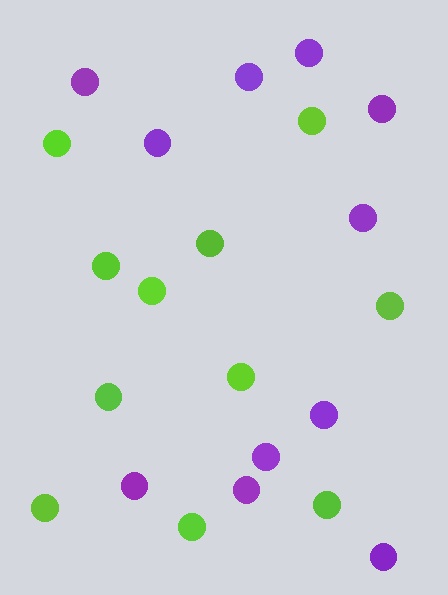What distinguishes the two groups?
There are 2 groups: one group of purple circles (11) and one group of lime circles (11).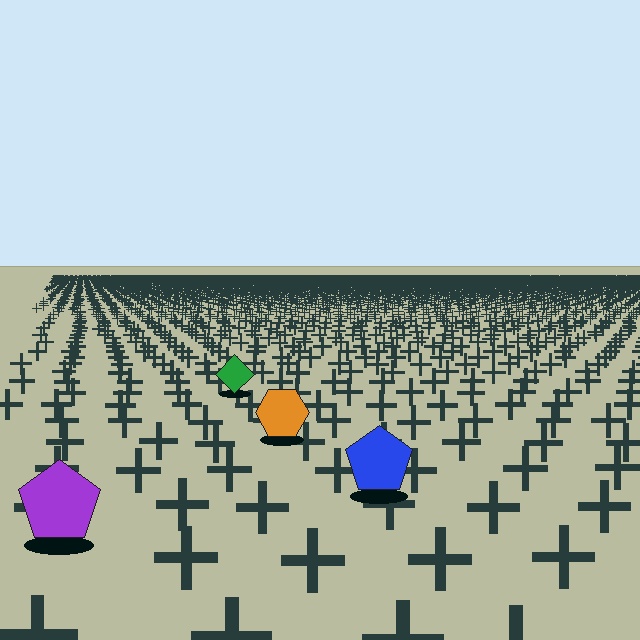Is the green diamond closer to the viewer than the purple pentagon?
No. The purple pentagon is closer — you can tell from the texture gradient: the ground texture is coarser near it.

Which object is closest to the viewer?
The purple pentagon is closest. The texture marks near it are larger and more spread out.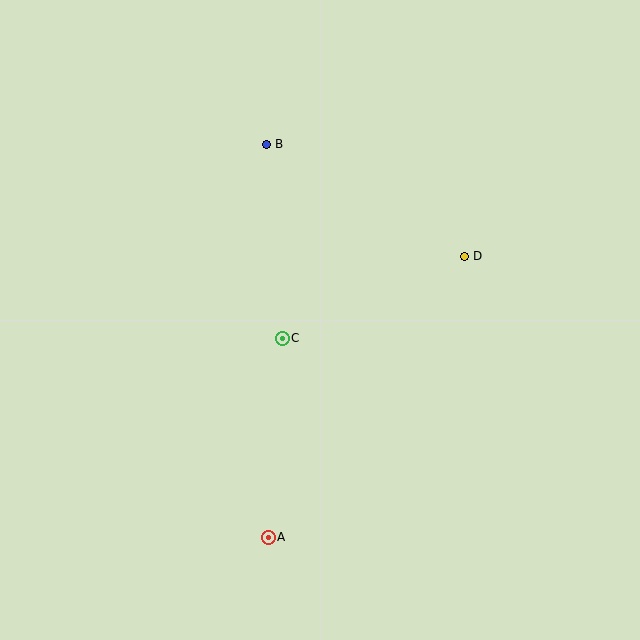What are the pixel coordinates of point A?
Point A is at (268, 537).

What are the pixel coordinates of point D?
Point D is at (464, 256).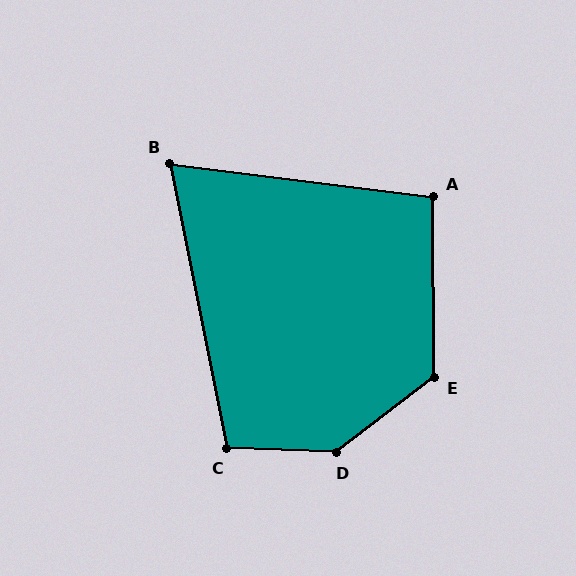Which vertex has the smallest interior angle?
B, at approximately 72 degrees.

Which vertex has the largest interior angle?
D, at approximately 140 degrees.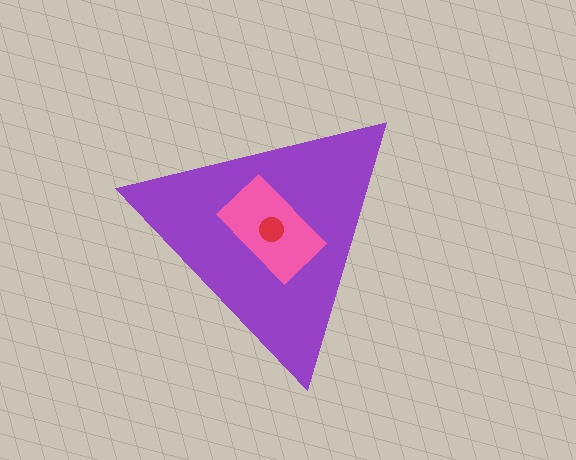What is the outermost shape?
The purple triangle.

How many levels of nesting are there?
3.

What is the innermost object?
The red circle.